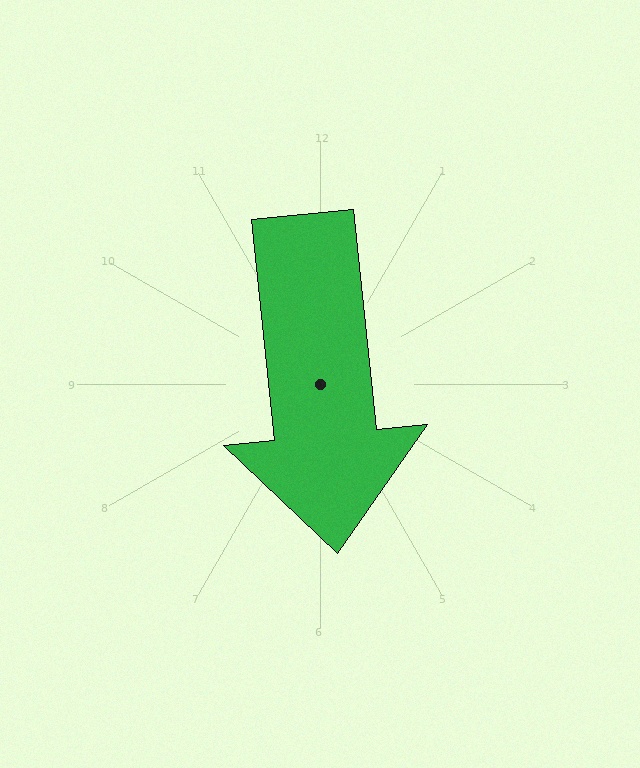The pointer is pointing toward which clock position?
Roughly 6 o'clock.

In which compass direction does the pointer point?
South.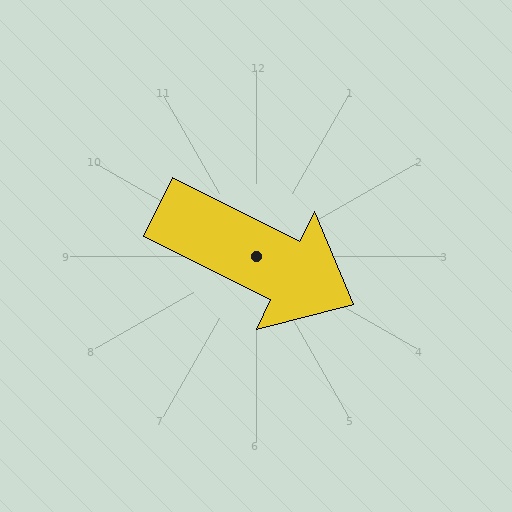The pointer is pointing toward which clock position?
Roughly 4 o'clock.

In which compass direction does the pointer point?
Southeast.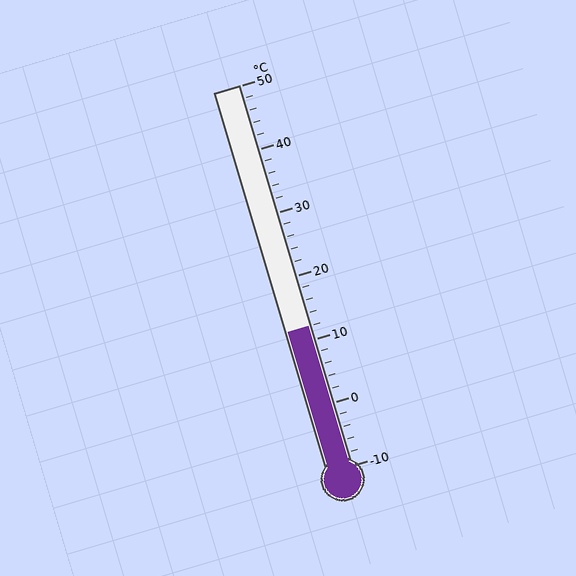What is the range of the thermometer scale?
The thermometer scale ranges from -10°C to 50°C.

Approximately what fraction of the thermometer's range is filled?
The thermometer is filled to approximately 35% of its range.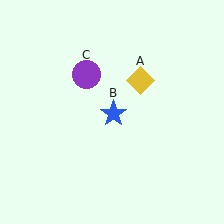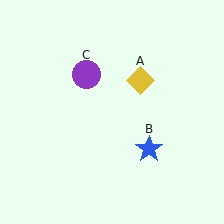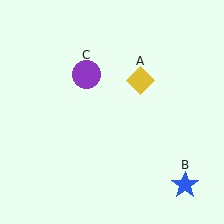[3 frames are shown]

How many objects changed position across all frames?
1 object changed position: blue star (object B).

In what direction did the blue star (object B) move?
The blue star (object B) moved down and to the right.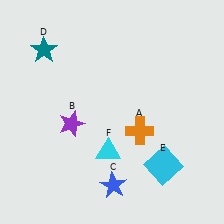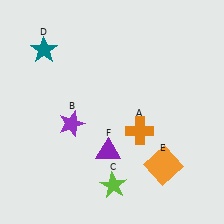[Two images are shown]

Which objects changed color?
C changed from blue to lime. E changed from cyan to orange. F changed from cyan to purple.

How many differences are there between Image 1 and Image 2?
There are 3 differences between the two images.